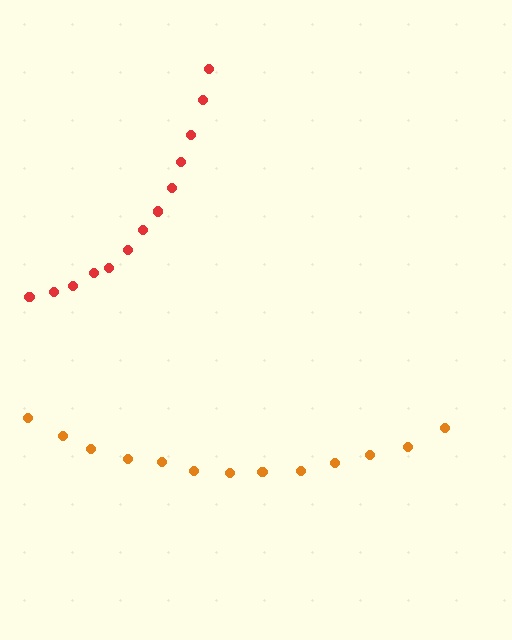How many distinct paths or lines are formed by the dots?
There are 2 distinct paths.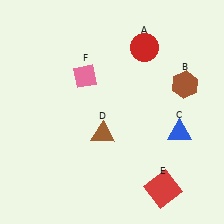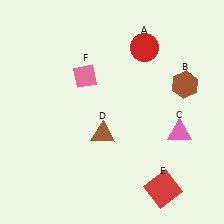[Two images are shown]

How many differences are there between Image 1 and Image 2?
There is 1 difference between the two images.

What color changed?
The triangle (C) changed from blue in Image 1 to pink in Image 2.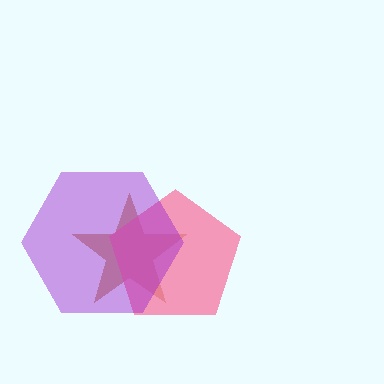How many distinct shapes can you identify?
There are 3 distinct shapes: a brown star, a pink pentagon, a purple hexagon.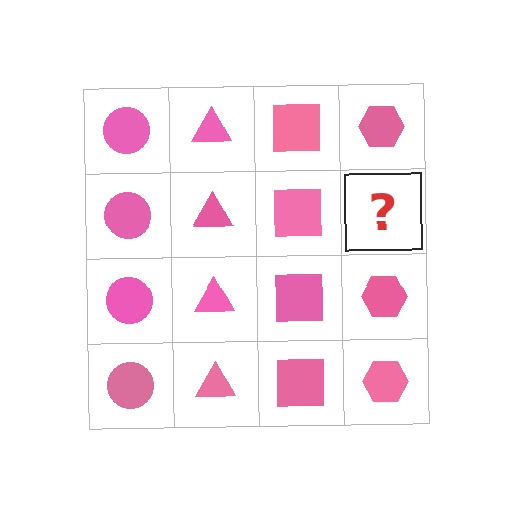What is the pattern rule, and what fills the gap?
The rule is that each column has a consistent shape. The gap should be filled with a pink hexagon.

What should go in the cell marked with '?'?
The missing cell should contain a pink hexagon.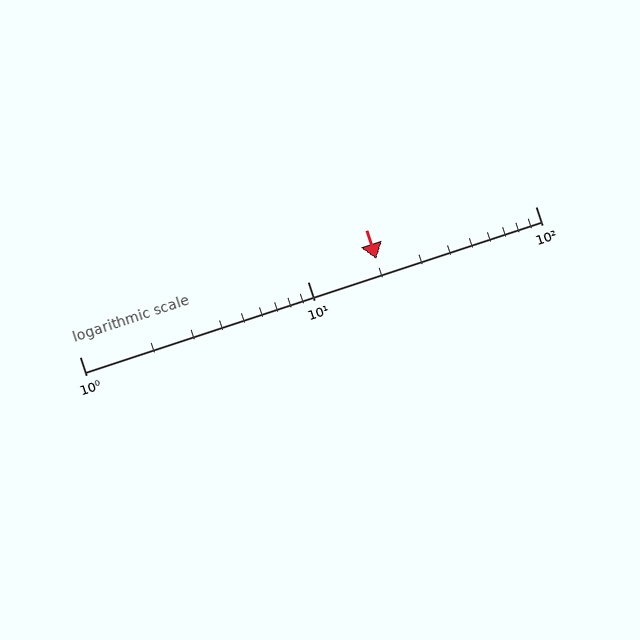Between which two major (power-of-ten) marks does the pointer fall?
The pointer is between 10 and 100.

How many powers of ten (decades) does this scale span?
The scale spans 2 decades, from 1 to 100.